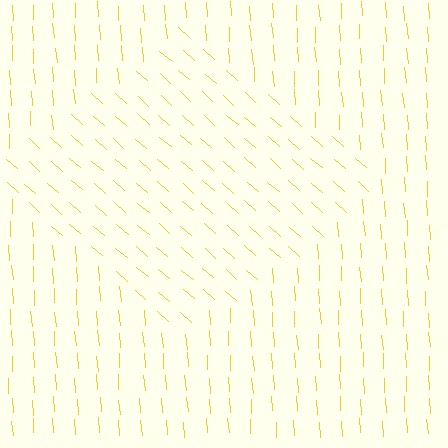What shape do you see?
I see a diamond.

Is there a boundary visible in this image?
Yes, there is a texture boundary formed by a change in line orientation.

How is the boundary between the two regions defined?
The boundary is defined purely by a change in line orientation (approximately 45 degrees difference). All lines are the same color and thickness.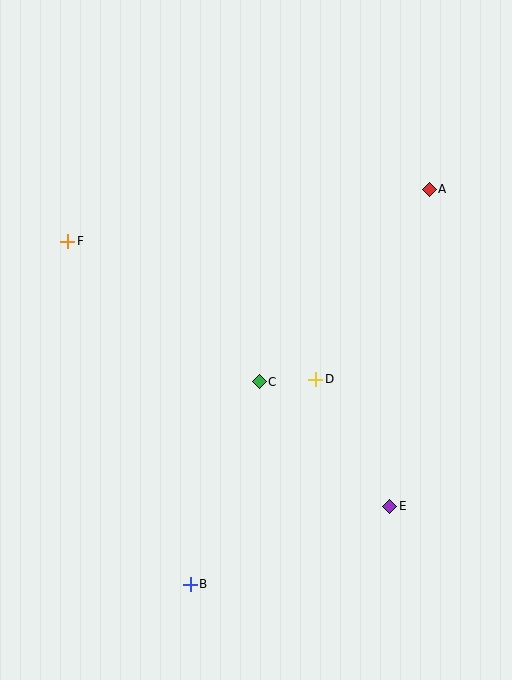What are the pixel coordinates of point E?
Point E is at (390, 506).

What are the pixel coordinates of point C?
Point C is at (259, 382).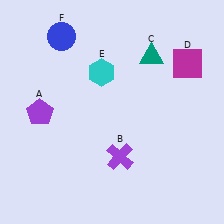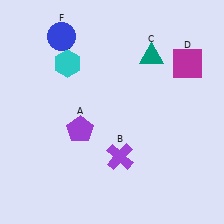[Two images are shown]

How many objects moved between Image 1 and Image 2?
2 objects moved between the two images.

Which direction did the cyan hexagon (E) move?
The cyan hexagon (E) moved left.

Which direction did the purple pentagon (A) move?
The purple pentagon (A) moved right.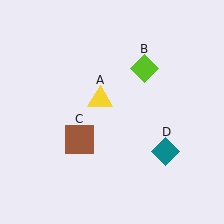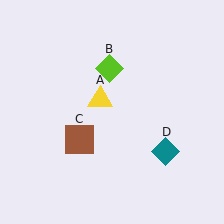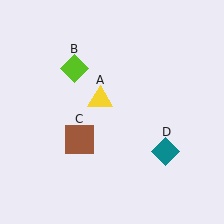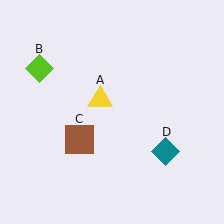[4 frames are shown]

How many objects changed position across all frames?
1 object changed position: lime diamond (object B).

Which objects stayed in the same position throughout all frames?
Yellow triangle (object A) and brown square (object C) and teal diamond (object D) remained stationary.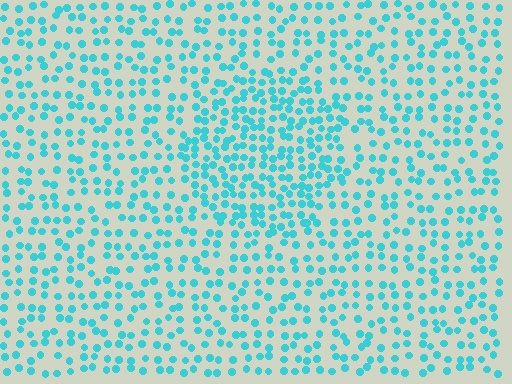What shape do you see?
I see a circle.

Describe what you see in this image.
The image contains small cyan elements arranged at two different densities. A circle-shaped region is visible where the elements are more densely packed than the surrounding area.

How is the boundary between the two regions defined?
The boundary is defined by a change in element density (approximately 1.7x ratio). All elements are the same color, size, and shape.